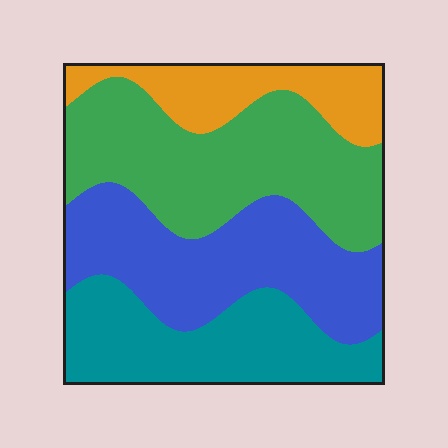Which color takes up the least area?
Orange, at roughly 15%.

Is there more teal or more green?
Green.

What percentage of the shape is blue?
Blue takes up about one quarter (1/4) of the shape.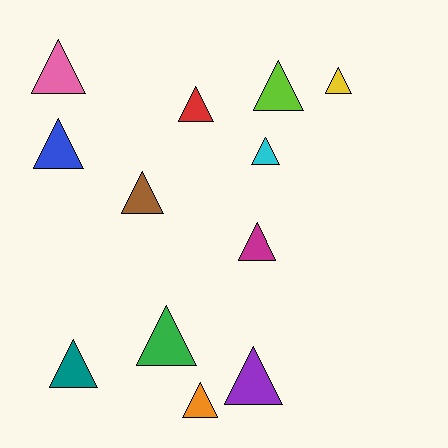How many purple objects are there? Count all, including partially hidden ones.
There is 1 purple object.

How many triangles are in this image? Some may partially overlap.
There are 12 triangles.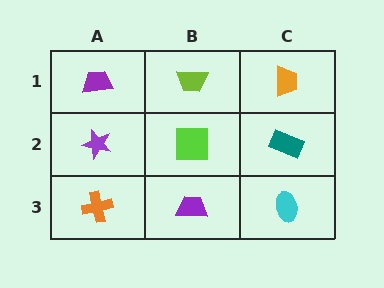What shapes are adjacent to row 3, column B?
A lime square (row 2, column B), an orange cross (row 3, column A), a cyan ellipse (row 3, column C).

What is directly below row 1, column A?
A purple star.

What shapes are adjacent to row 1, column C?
A teal rectangle (row 2, column C), a lime trapezoid (row 1, column B).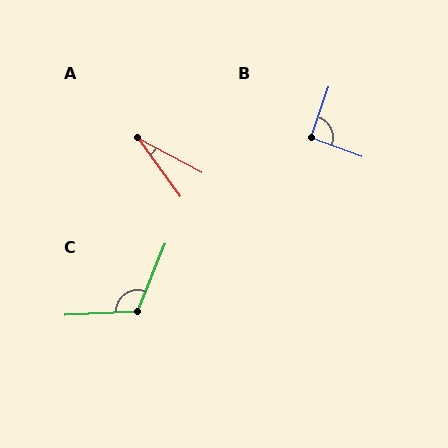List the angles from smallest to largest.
A (26°), B (91°), C (115°).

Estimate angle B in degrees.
Approximately 91 degrees.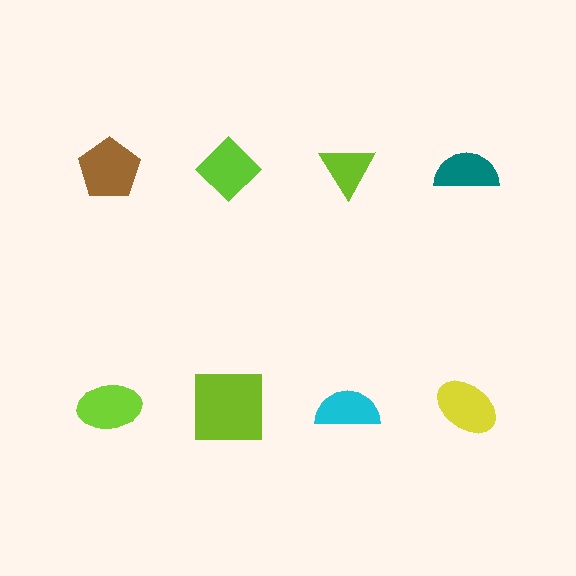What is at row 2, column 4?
A yellow ellipse.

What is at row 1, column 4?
A teal semicircle.